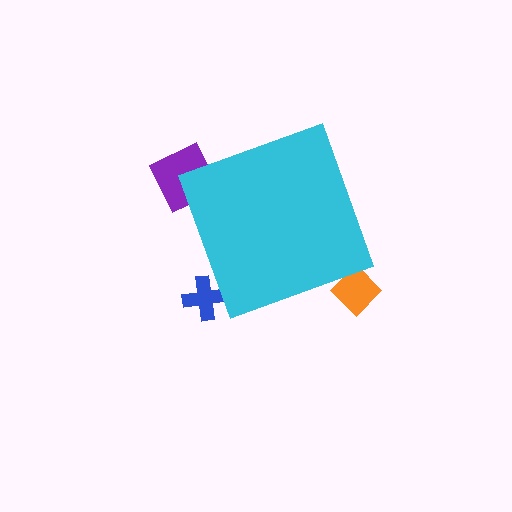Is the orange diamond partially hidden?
Yes, the orange diamond is partially hidden behind the cyan diamond.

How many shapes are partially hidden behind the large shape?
3 shapes are partially hidden.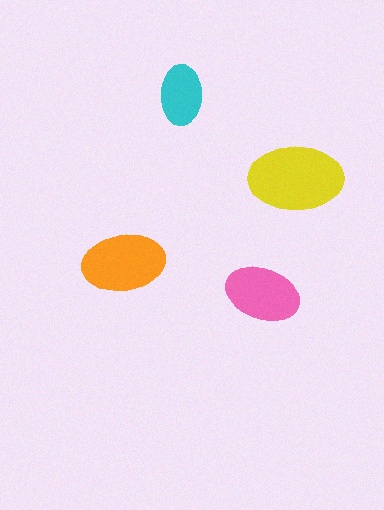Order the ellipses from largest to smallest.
the yellow one, the orange one, the pink one, the cyan one.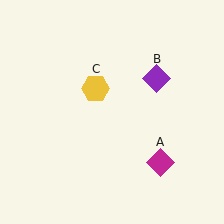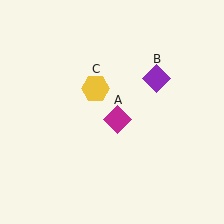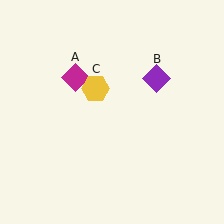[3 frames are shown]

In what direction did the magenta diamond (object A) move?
The magenta diamond (object A) moved up and to the left.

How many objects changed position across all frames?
1 object changed position: magenta diamond (object A).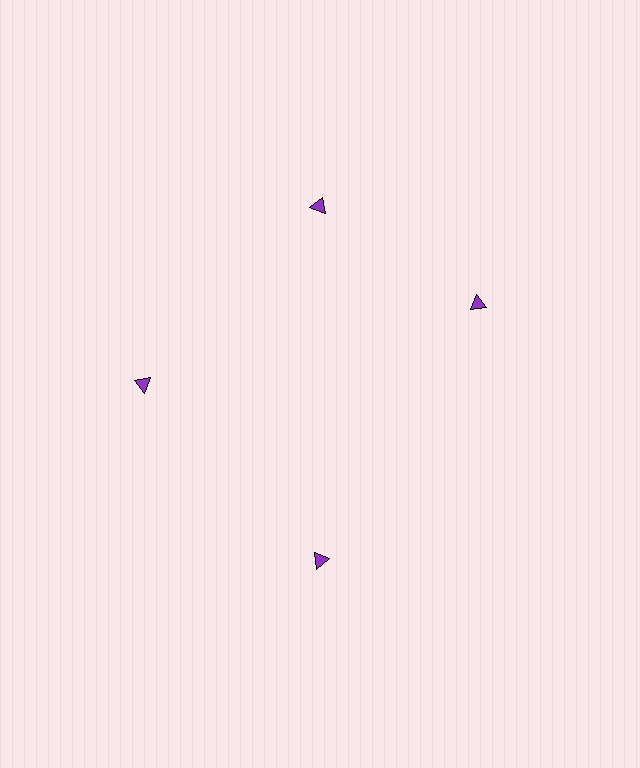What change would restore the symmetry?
The symmetry would be restored by rotating it back into even spacing with its neighbors so that all 4 triangles sit at equal angles and equal distance from the center.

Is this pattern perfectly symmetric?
No. The 4 purple triangles are arranged in a ring, but one element near the 3 o'clock position is rotated out of alignment along the ring, breaking the 4-fold rotational symmetry.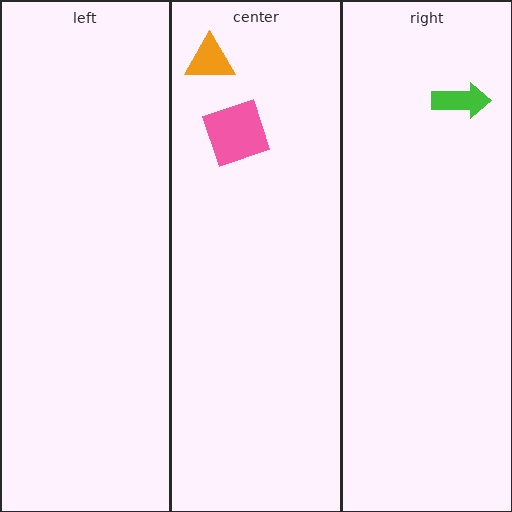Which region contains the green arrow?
The right region.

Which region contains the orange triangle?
The center region.